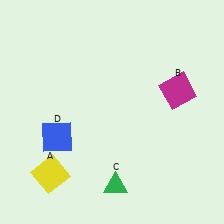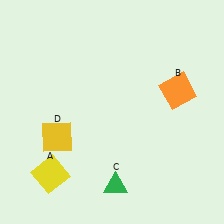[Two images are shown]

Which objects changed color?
B changed from magenta to orange. D changed from blue to yellow.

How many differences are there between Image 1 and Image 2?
There are 2 differences between the two images.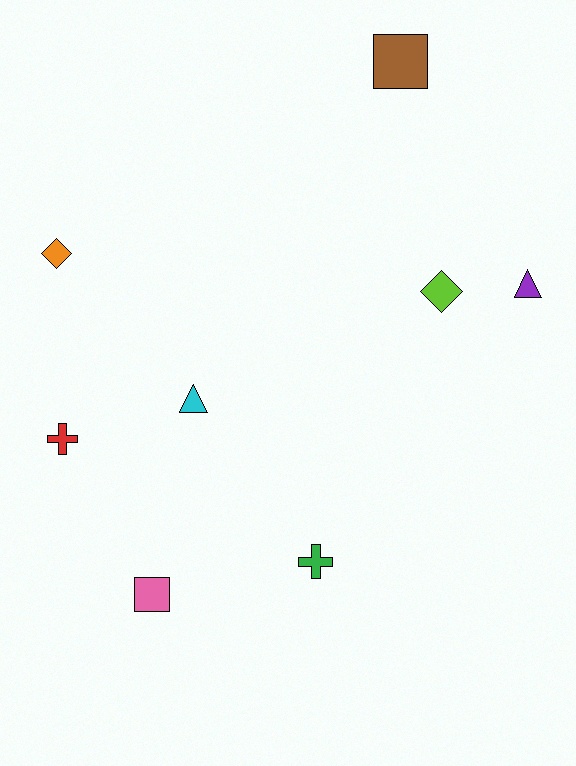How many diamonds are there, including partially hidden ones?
There are 2 diamonds.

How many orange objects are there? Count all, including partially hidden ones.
There is 1 orange object.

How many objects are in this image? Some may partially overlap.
There are 8 objects.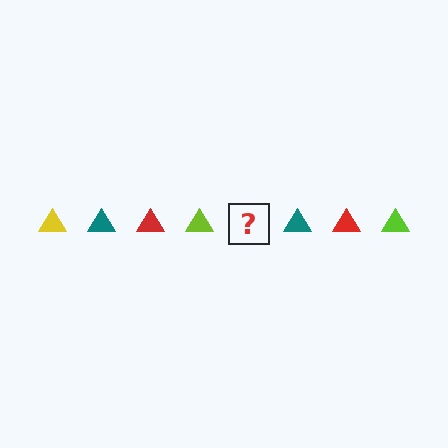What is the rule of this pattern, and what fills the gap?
The rule is that the pattern cycles through yellow, teal, red, lime triangles. The gap should be filled with a yellow triangle.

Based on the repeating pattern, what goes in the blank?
The blank should be a yellow triangle.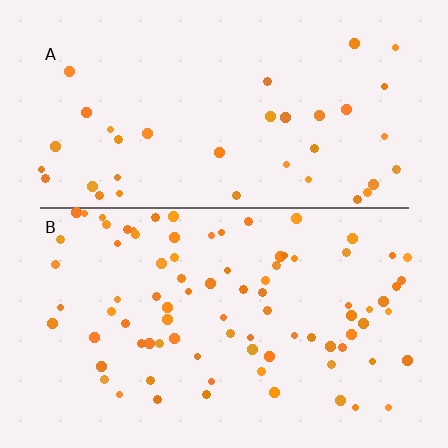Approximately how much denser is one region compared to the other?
Approximately 2.3× — region B over region A.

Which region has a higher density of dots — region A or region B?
B (the bottom).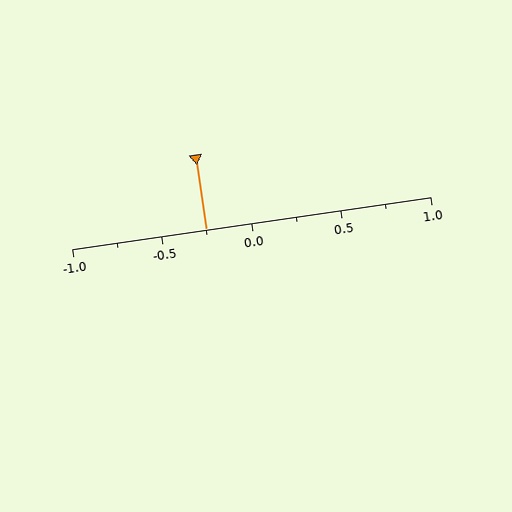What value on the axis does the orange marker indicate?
The marker indicates approximately -0.25.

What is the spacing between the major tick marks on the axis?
The major ticks are spaced 0.5 apart.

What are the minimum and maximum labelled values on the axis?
The axis runs from -1.0 to 1.0.